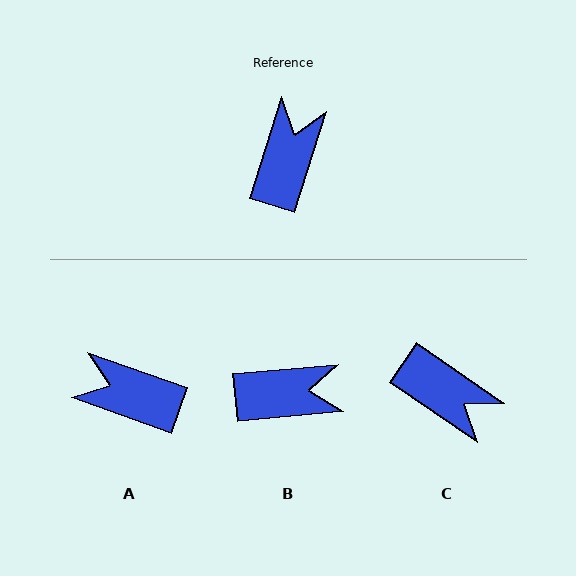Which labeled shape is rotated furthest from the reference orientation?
C, about 107 degrees away.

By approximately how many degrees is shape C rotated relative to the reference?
Approximately 107 degrees clockwise.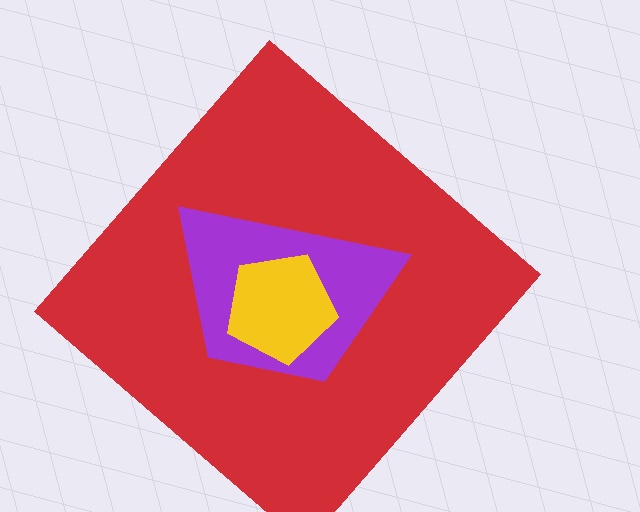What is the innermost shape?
The yellow pentagon.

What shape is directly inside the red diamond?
The purple trapezoid.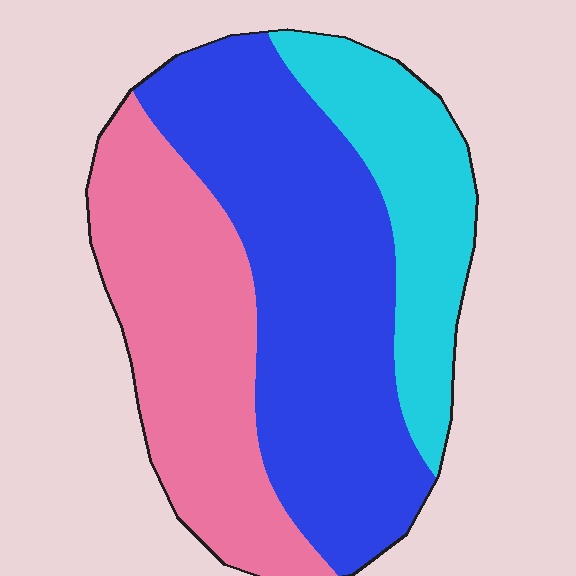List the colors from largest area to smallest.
From largest to smallest: blue, pink, cyan.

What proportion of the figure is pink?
Pink covers 33% of the figure.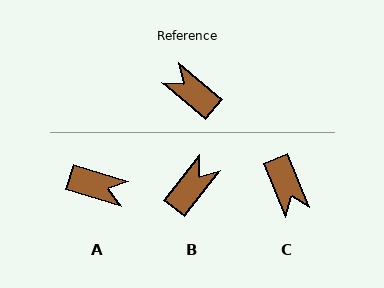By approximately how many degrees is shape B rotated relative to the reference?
Approximately 88 degrees clockwise.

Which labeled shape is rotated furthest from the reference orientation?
A, about 157 degrees away.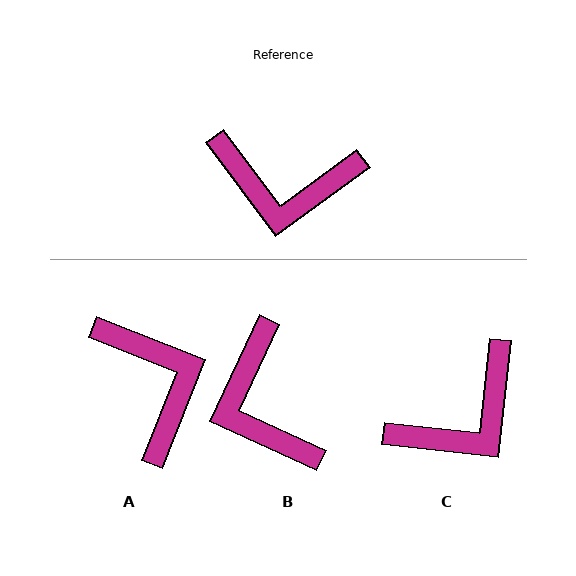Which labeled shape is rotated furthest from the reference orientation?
A, about 122 degrees away.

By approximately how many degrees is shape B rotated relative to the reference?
Approximately 61 degrees clockwise.